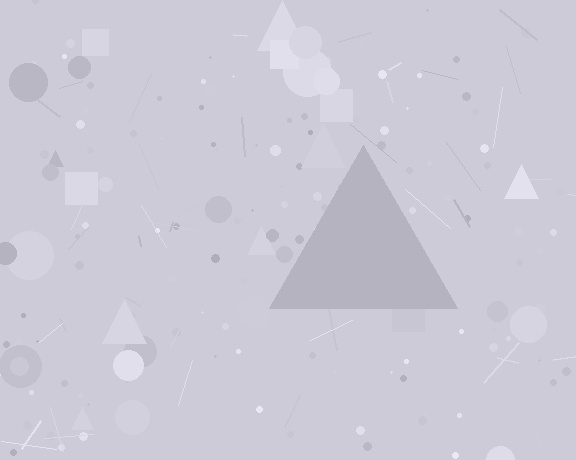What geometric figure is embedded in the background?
A triangle is embedded in the background.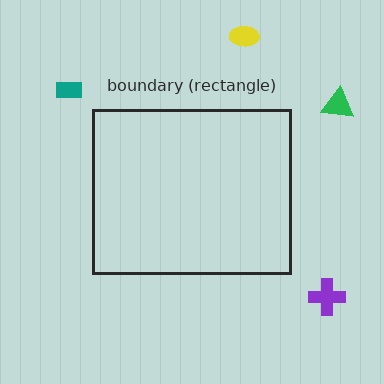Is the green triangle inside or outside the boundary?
Outside.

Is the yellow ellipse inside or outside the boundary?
Outside.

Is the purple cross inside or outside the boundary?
Outside.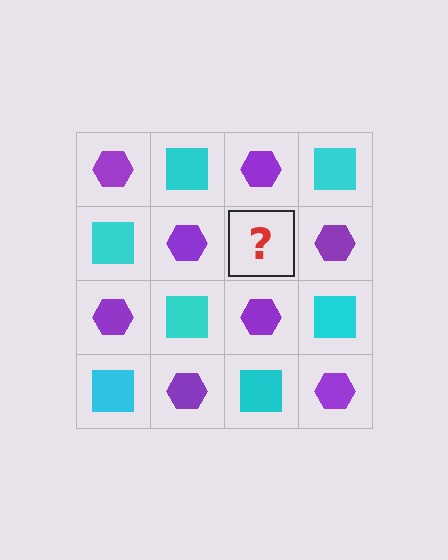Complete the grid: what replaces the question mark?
The question mark should be replaced with a cyan square.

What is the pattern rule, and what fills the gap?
The rule is that it alternates purple hexagon and cyan square in a checkerboard pattern. The gap should be filled with a cyan square.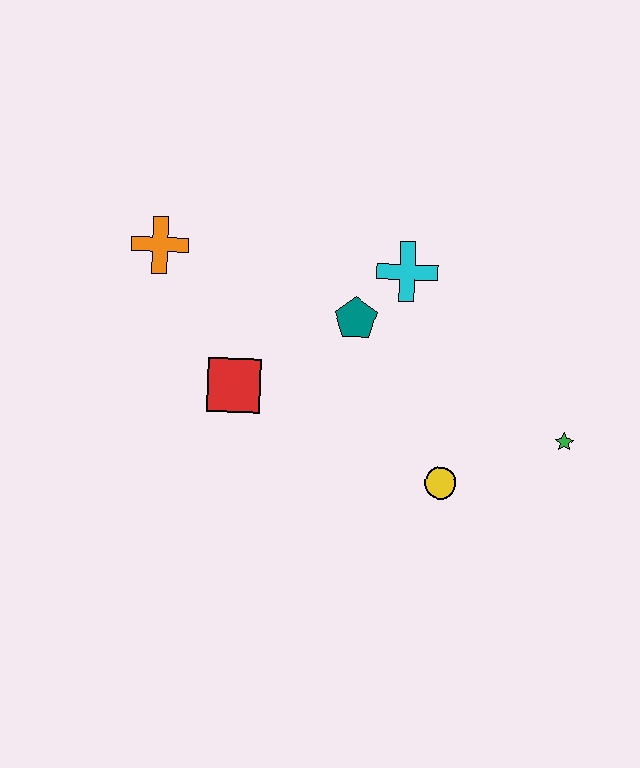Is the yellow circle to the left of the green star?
Yes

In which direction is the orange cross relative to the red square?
The orange cross is above the red square.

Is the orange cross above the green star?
Yes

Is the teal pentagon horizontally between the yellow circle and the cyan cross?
No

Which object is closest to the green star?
The yellow circle is closest to the green star.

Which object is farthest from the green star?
The orange cross is farthest from the green star.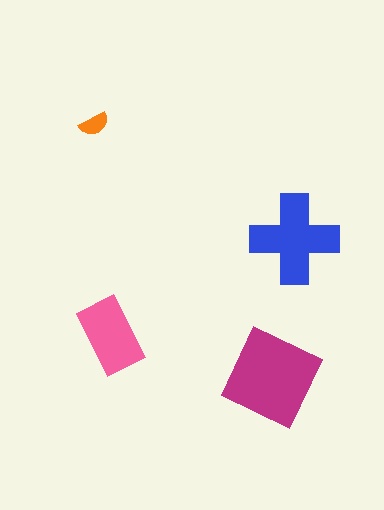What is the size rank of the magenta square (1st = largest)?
1st.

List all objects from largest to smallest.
The magenta square, the blue cross, the pink rectangle, the orange semicircle.